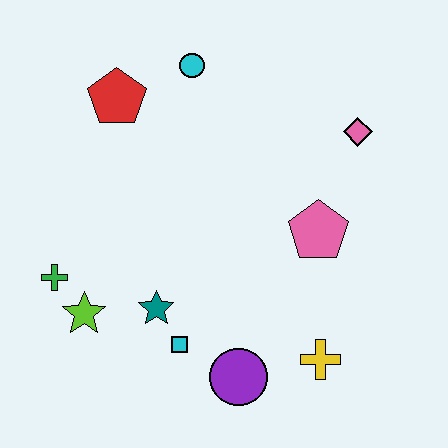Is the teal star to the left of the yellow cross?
Yes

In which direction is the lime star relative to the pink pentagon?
The lime star is to the left of the pink pentagon.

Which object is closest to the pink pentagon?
The pink diamond is closest to the pink pentagon.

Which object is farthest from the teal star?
The pink diamond is farthest from the teal star.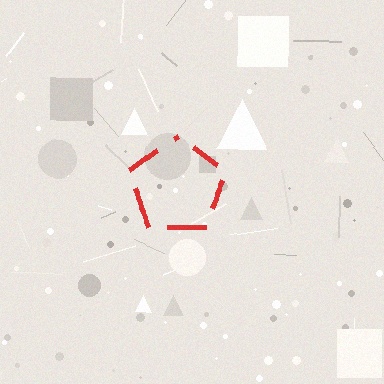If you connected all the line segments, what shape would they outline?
They would outline a pentagon.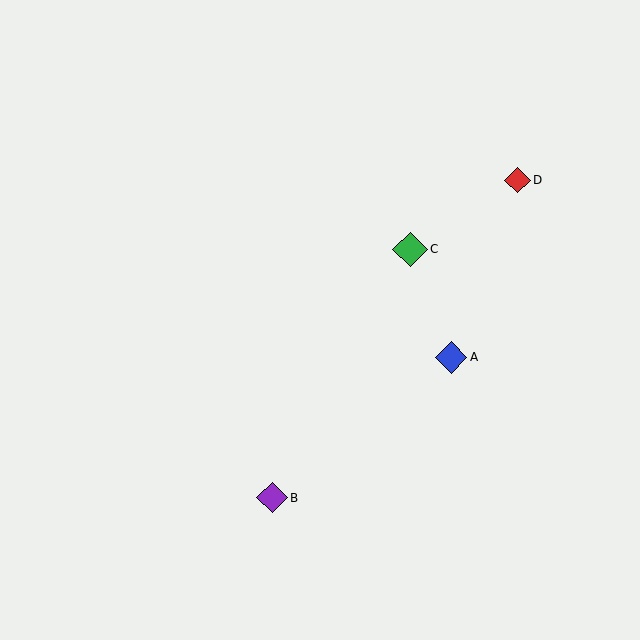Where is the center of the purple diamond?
The center of the purple diamond is at (272, 498).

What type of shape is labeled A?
Shape A is a blue diamond.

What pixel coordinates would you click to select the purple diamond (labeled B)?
Click at (272, 498) to select the purple diamond B.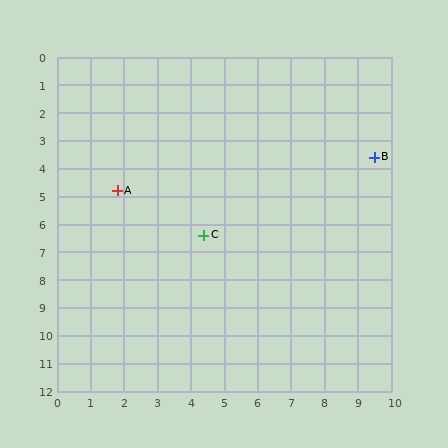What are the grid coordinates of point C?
Point C is at approximately (4.4, 6.4).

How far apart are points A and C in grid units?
Points A and C are about 3.1 grid units apart.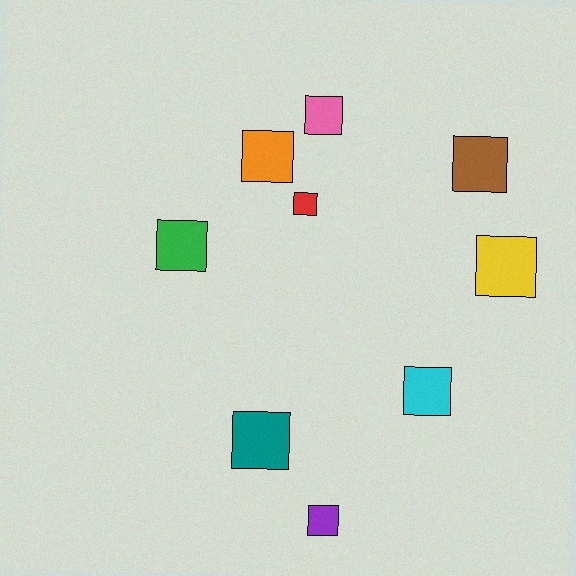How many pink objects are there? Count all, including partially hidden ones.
There is 1 pink object.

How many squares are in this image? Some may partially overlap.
There are 9 squares.